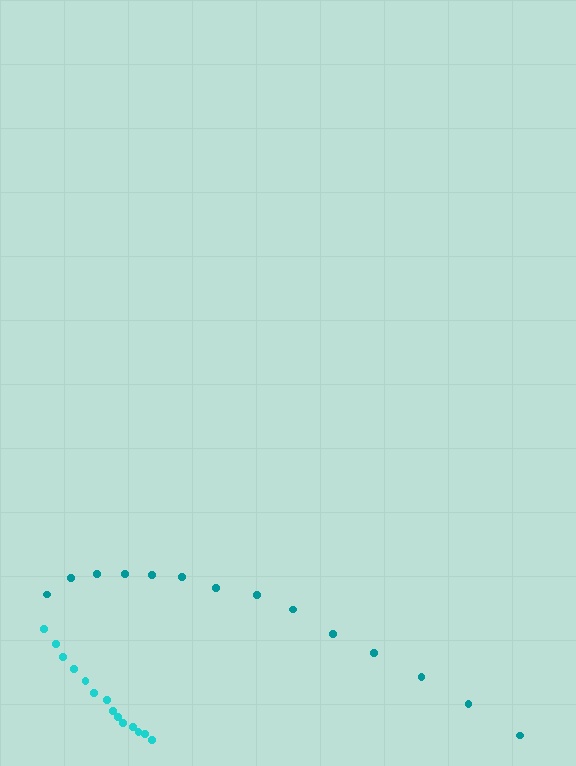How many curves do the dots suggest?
There are 2 distinct paths.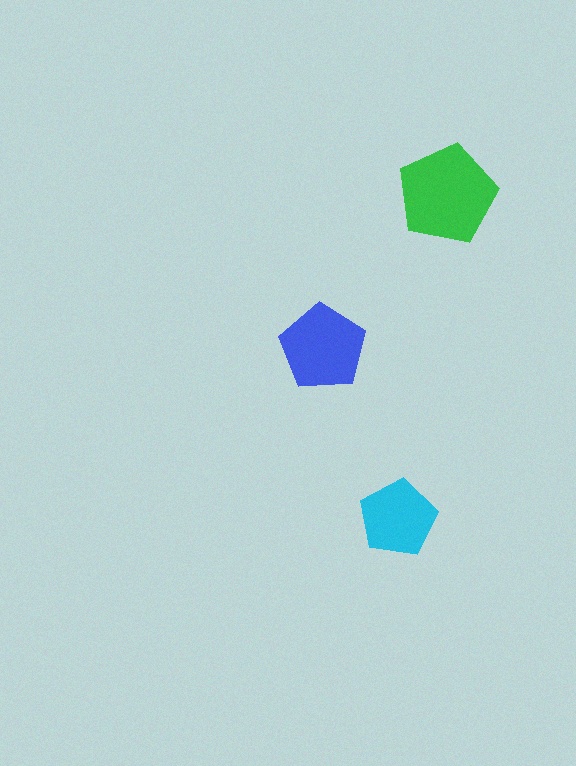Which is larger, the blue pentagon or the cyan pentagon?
The blue one.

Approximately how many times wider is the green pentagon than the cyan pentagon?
About 1.5 times wider.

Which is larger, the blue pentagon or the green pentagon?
The green one.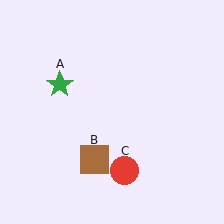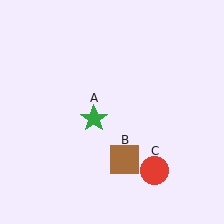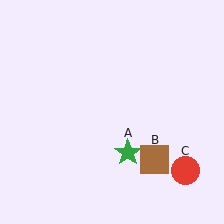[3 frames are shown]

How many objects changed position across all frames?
3 objects changed position: green star (object A), brown square (object B), red circle (object C).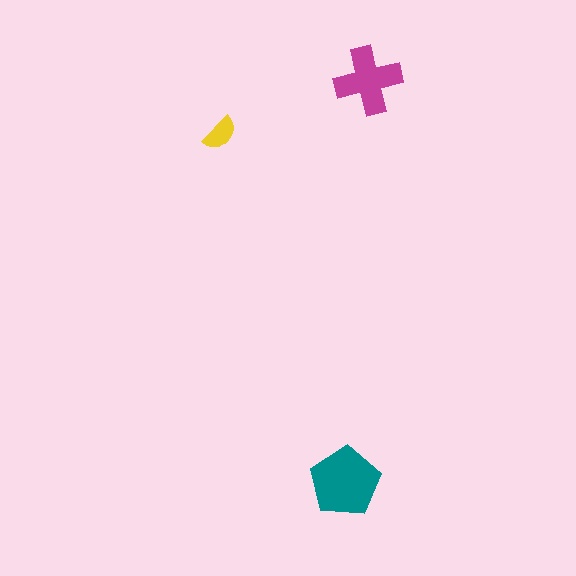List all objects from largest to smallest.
The teal pentagon, the magenta cross, the yellow semicircle.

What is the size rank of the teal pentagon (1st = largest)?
1st.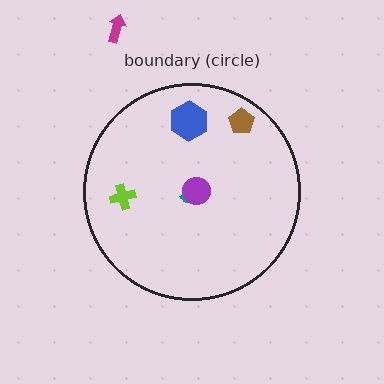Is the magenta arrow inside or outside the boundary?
Outside.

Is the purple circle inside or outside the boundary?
Inside.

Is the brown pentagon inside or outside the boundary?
Inside.